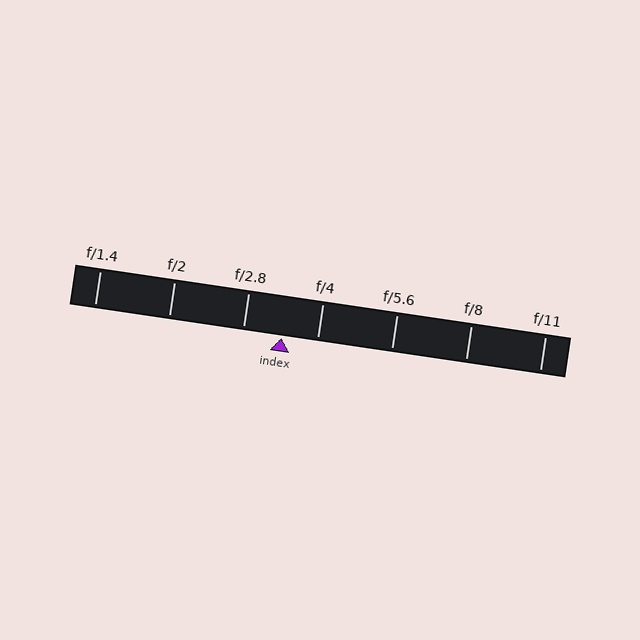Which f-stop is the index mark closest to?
The index mark is closest to f/4.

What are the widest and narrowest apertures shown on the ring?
The widest aperture shown is f/1.4 and the narrowest is f/11.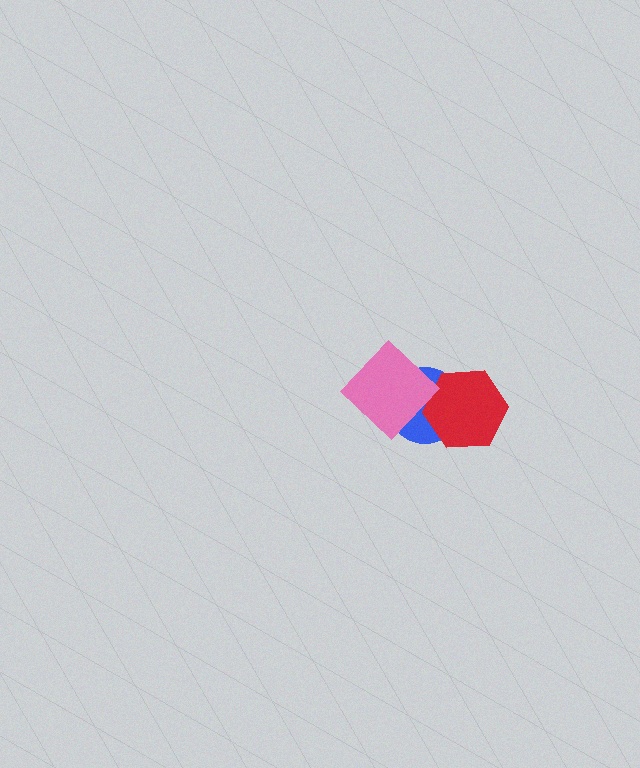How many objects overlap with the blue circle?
2 objects overlap with the blue circle.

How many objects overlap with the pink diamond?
2 objects overlap with the pink diamond.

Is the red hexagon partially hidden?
Yes, it is partially covered by another shape.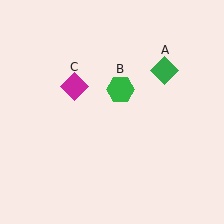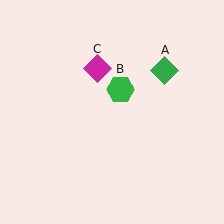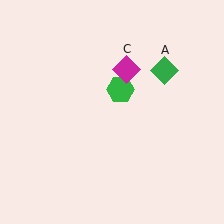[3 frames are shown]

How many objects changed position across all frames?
1 object changed position: magenta diamond (object C).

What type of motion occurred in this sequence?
The magenta diamond (object C) rotated clockwise around the center of the scene.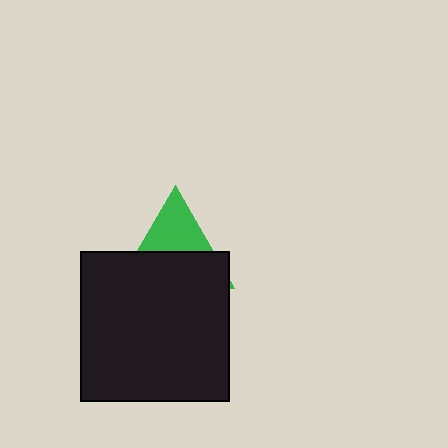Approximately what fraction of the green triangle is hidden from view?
Roughly 59% of the green triangle is hidden behind the black square.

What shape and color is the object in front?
The object in front is a black square.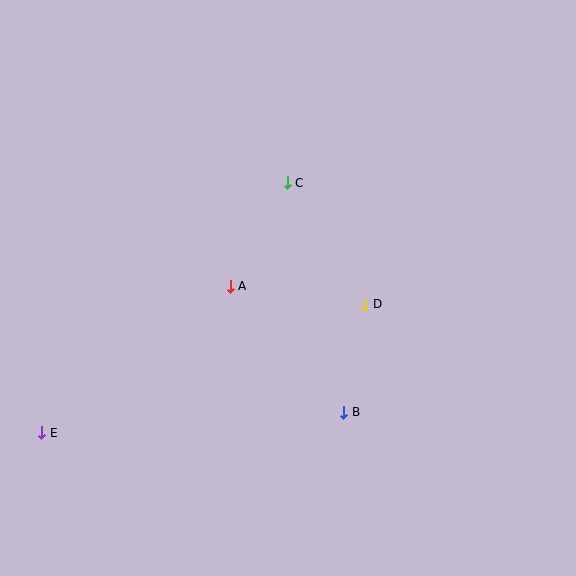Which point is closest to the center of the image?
Point A at (230, 286) is closest to the center.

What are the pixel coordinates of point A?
Point A is at (230, 286).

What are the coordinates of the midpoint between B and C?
The midpoint between B and C is at (316, 298).